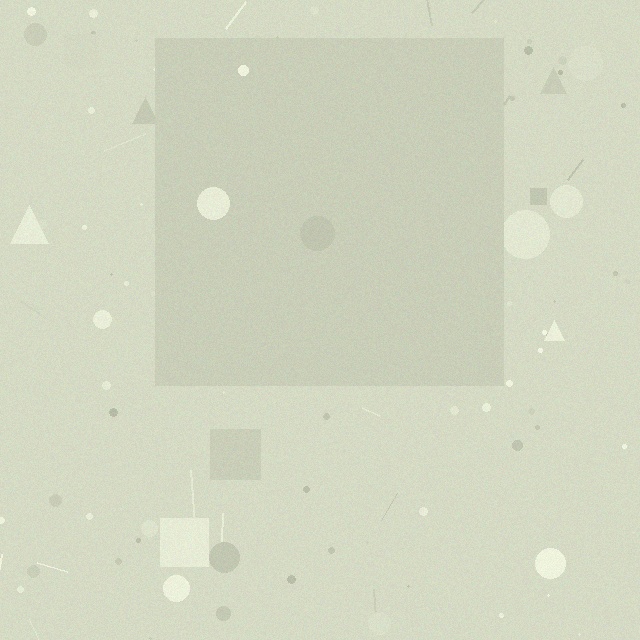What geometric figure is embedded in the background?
A square is embedded in the background.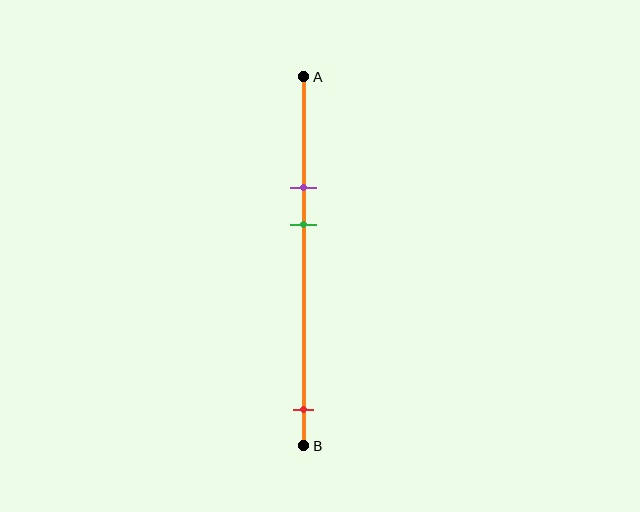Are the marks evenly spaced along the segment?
No, the marks are not evenly spaced.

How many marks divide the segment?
There are 3 marks dividing the segment.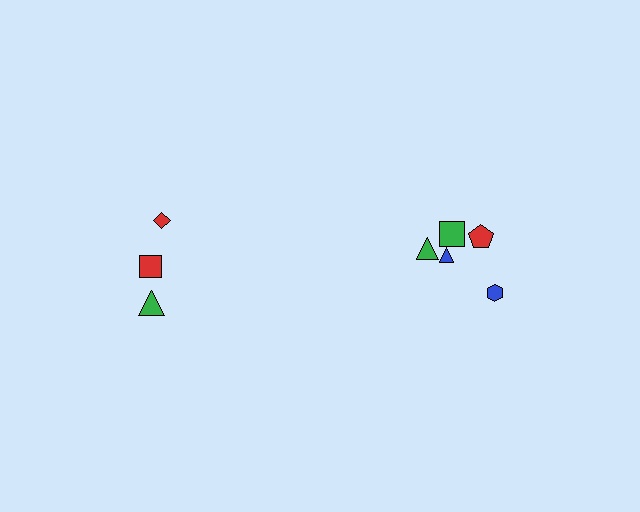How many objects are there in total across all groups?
There are 8 objects.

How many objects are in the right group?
There are 5 objects.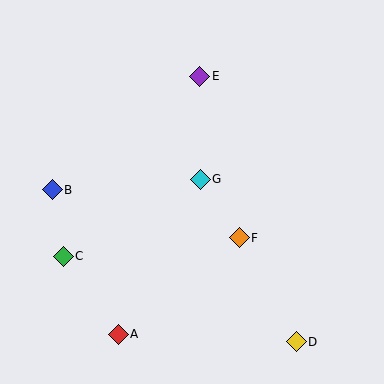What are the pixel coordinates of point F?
Point F is at (239, 238).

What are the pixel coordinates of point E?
Point E is at (200, 76).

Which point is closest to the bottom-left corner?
Point A is closest to the bottom-left corner.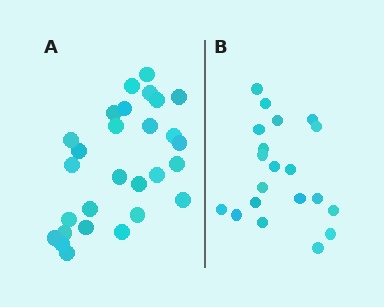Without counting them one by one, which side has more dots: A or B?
Region A (the left region) has more dots.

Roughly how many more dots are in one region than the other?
Region A has roughly 8 or so more dots than region B.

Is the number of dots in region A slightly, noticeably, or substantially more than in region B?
Region A has noticeably more, but not dramatically so. The ratio is roughly 1.4 to 1.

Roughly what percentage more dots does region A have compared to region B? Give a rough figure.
About 40% more.